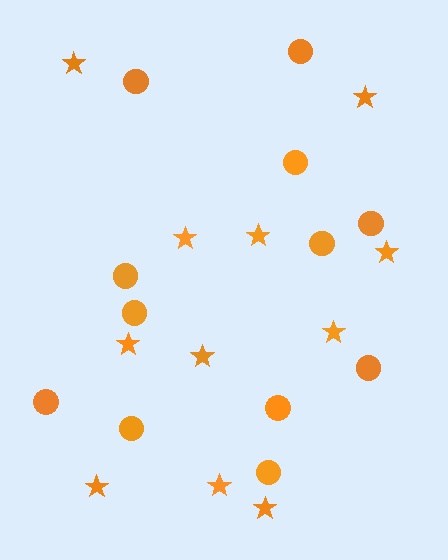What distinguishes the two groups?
There are 2 groups: one group of circles (12) and one group of stars (11).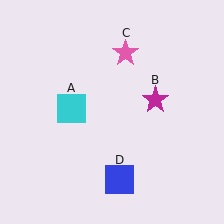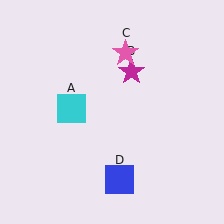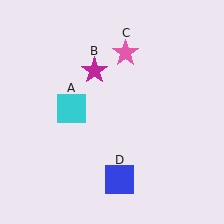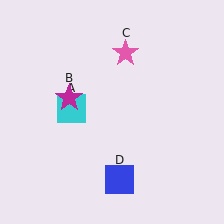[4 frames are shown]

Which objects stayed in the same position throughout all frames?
Cyan square (object A) and pink star (object C) and blue square (object D) remained stationary.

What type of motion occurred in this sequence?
The magenta star (object B) rotated counterclockwise around the center of the scene.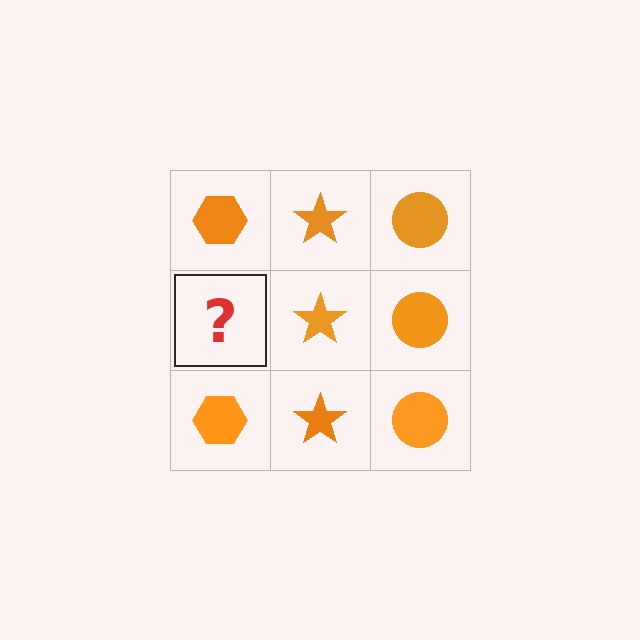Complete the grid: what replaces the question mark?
The question mark should be replaced with an orange hexagon.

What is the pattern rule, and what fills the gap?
The rule is that each column has a consistent shape. The gap should be filled with an orange hexagon.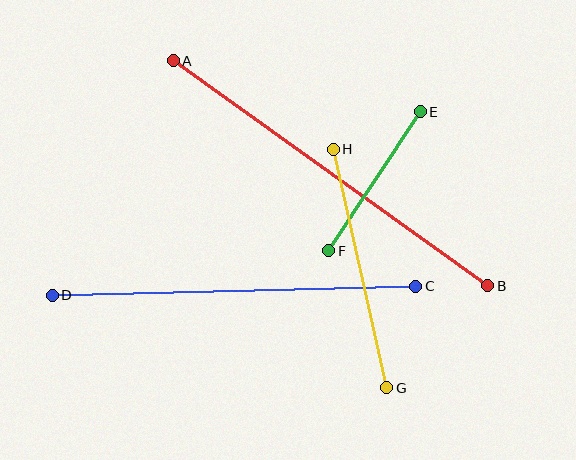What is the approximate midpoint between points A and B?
The midpoint is at approximately (331, 173) pixels.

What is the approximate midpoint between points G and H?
The midpoint is at approximately (360, 269) pixels.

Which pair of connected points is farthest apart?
Points A and B are farthest apart.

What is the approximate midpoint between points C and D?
The midpoint is at approximately (234, 291) pixels.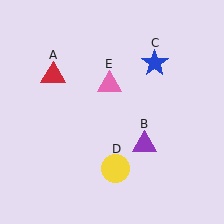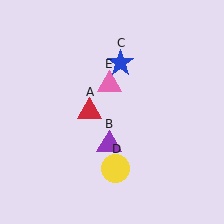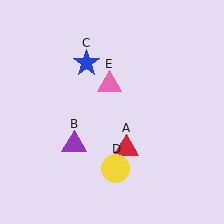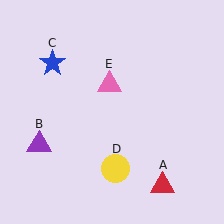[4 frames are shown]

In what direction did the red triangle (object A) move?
The red triangle (object A) moved down and to the right.